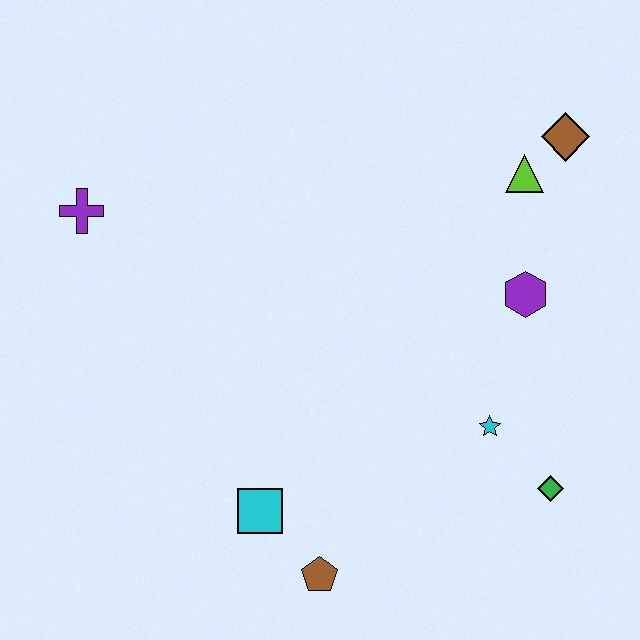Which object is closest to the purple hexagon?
The lime triangle is closest to the purple hexagon.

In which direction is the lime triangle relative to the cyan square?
The lime triangle is above the cyan square.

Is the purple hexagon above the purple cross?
No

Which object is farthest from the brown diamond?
The brown pentagon is farthest from the brown diamond.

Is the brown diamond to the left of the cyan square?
No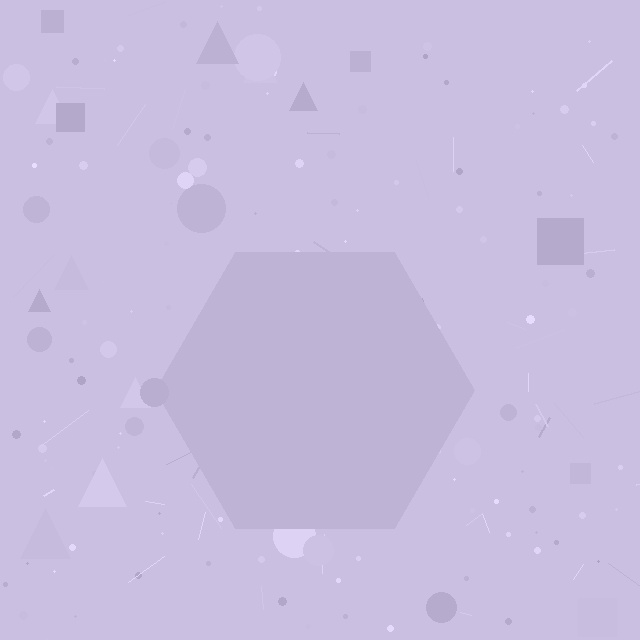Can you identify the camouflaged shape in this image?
The camouflaged shape is a hexagon.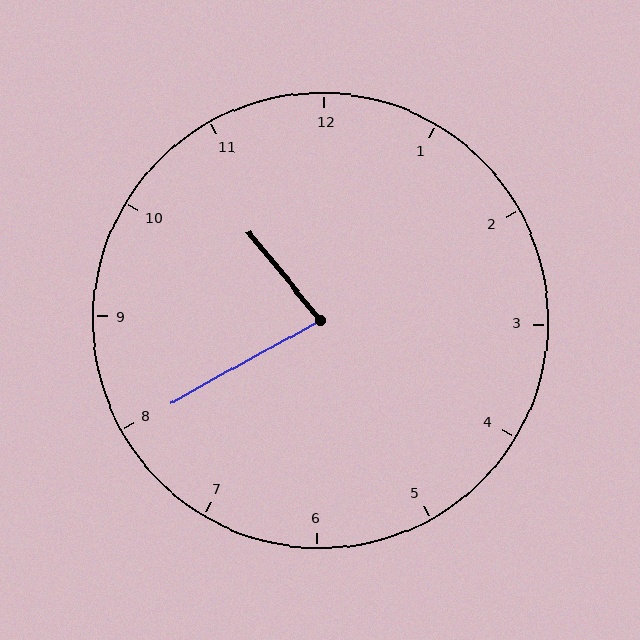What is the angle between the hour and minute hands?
Approximately 80 degrees.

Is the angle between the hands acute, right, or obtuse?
It is acute.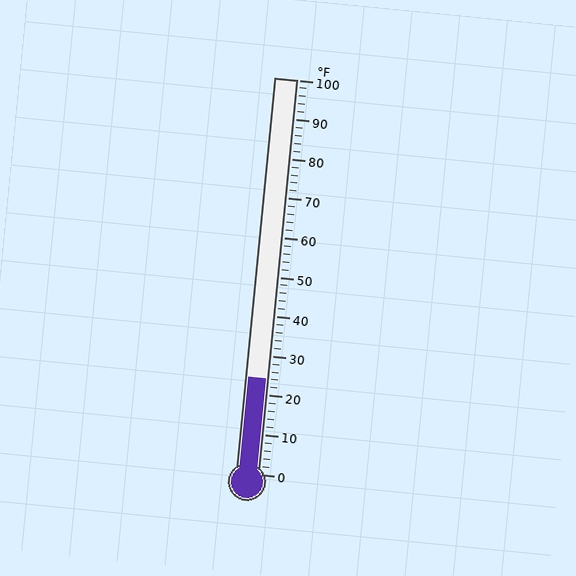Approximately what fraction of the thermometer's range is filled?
The thermometer is filled to approximately 25% of its range.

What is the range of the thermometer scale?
The thermometer scale ranges from 0°F to 100°F.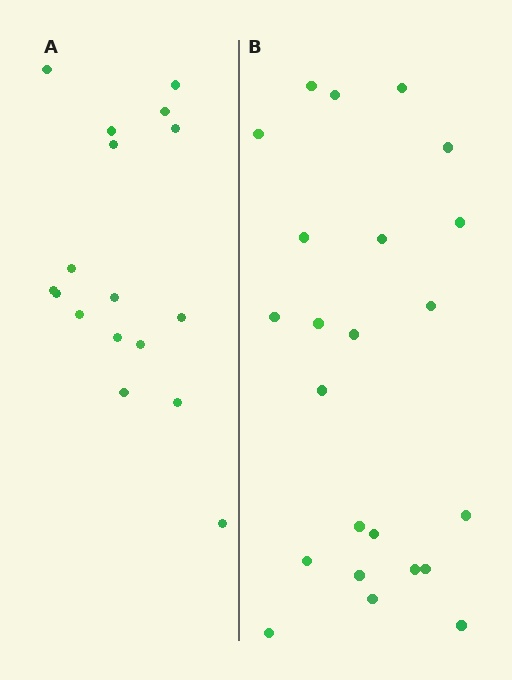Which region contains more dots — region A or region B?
Region B (the right region) has more dots.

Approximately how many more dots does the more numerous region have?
Region B has about 6 more dots than region A.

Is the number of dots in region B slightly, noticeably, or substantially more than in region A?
Region B has noticeably more, but not dramatically so. The ratio is roughly 1.4 to 1.